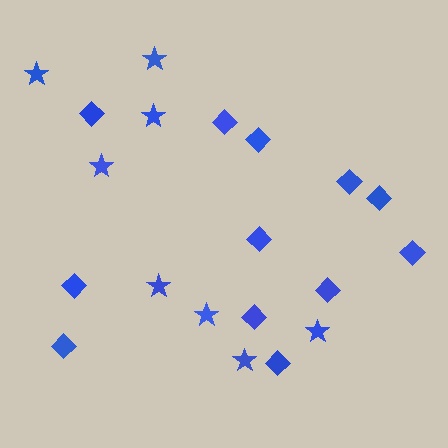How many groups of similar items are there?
There are 2 groups: one group of stars (8) and one group of diamonds (12).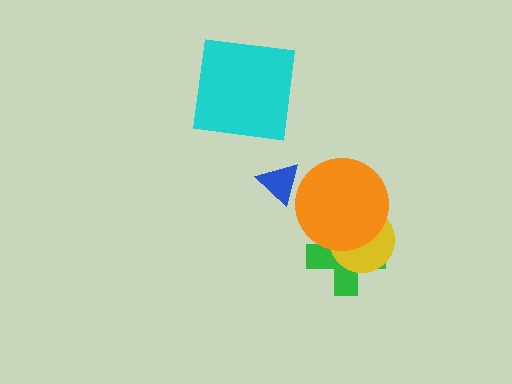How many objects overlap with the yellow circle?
2 objects overlap with the yellow circle.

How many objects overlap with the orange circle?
2 objects overlap with the orange circle.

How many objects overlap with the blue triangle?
0 objects overlap with the blue triangle.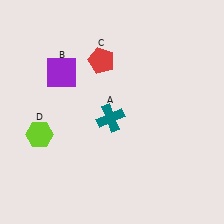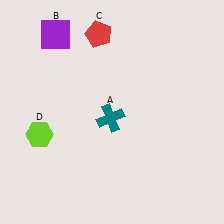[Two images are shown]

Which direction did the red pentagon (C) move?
The red pentagon (C) moved up.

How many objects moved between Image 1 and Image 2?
2 objects moved between the two images.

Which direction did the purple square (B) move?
The purple square (B) moved up.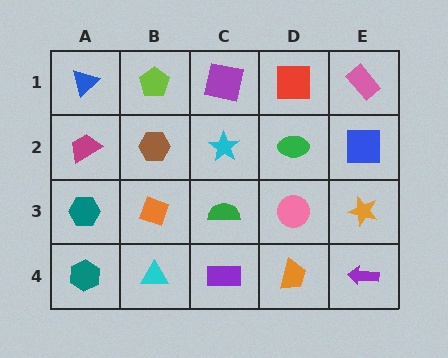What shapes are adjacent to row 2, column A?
A blue triangle (row 1, column A), a teal hexagon (row 3, column A), a brown hexagon (row 2, column B).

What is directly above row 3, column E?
A blue square.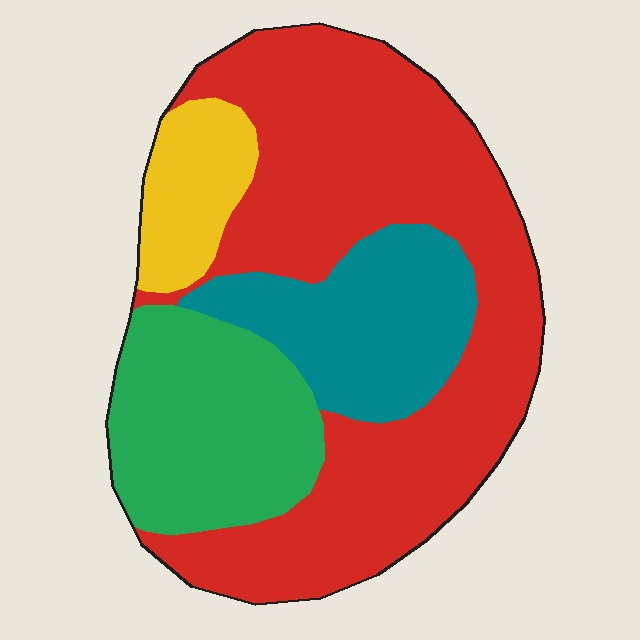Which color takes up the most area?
Red, at roughly 55%.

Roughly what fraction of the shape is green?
Green covers around 20% of the shape.